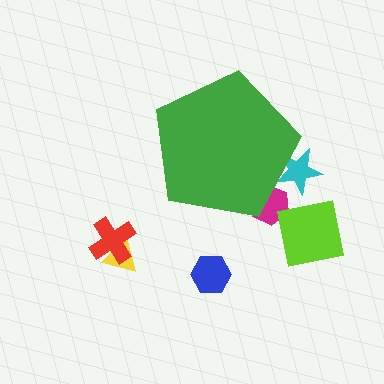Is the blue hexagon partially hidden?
No, the blue hexagon is fully visible.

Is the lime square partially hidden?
No, the lime square is fully visible.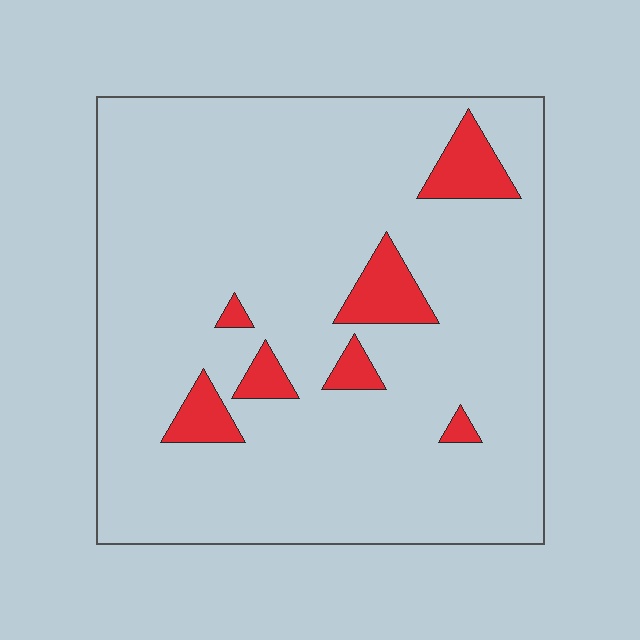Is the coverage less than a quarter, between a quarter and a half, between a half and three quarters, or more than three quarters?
Less than a quarter.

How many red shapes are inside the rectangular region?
7.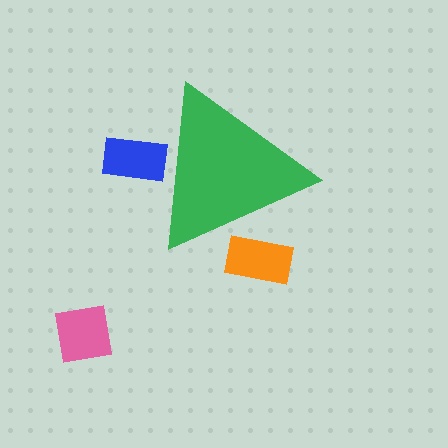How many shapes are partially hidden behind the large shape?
2 shapes are partially hidden.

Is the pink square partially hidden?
No, the pink square is fully visible.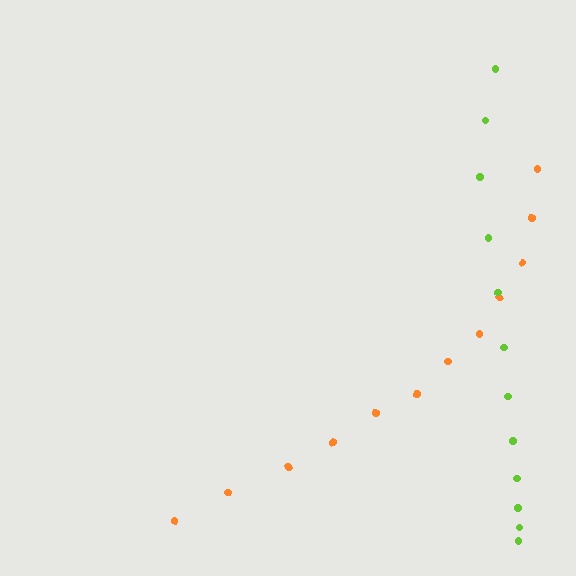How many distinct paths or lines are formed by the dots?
There are 2 distinct paths.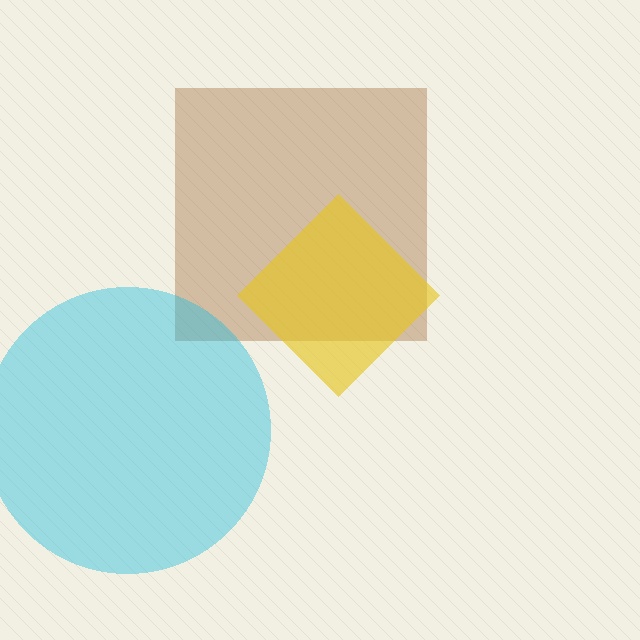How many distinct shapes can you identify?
There are 3 distinct shapes: a brown square, a yellow diamond, a cyan circle.